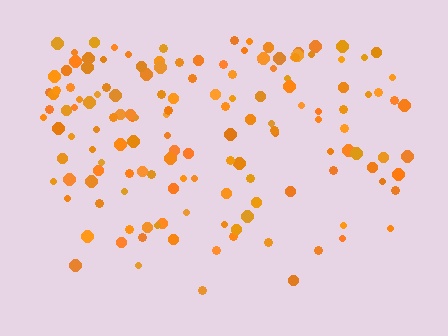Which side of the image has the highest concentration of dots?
The top.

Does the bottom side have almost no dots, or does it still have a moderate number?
Still a moderate number, just noticeably fewer than the top.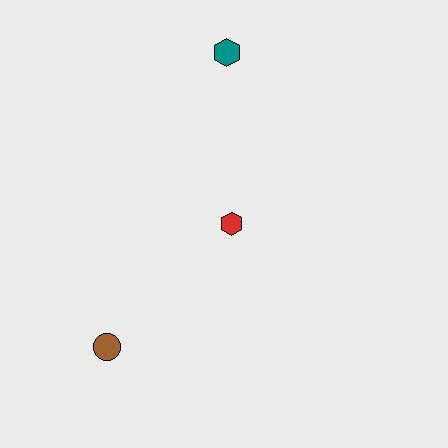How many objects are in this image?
There are 3 objects.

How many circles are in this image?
There is 1 circle.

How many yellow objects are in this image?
There are no yellow objects.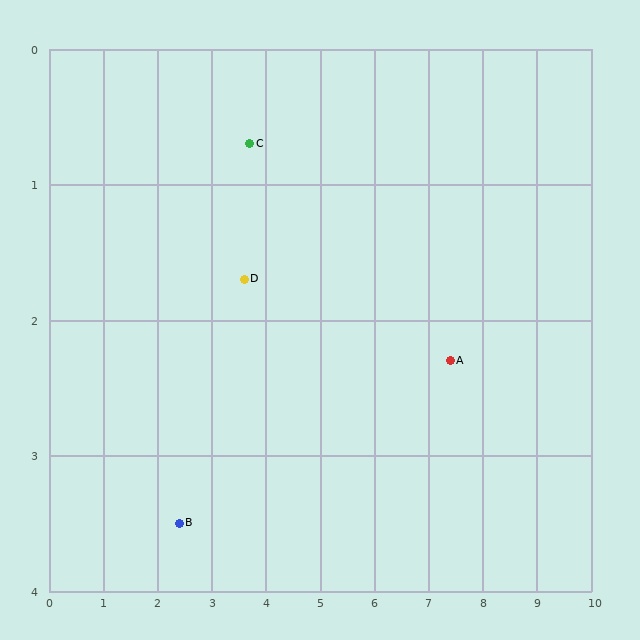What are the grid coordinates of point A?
Point A is at approximately (7.4, 2.3).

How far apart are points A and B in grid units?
Points A and B are about 5.1 grid units apart.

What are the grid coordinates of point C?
Point C is at approximately (3.7, 0.7).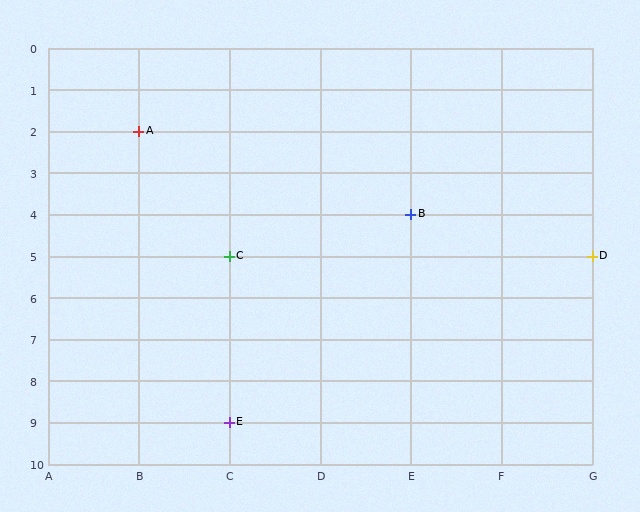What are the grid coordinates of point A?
Point A is at grid coordinates (B, 2).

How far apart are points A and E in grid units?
Points A and E are 1 column and 7 rows apart (about 7.1 grid units diagonally).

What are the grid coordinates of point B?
Point B is at grid coordinates (E, 4).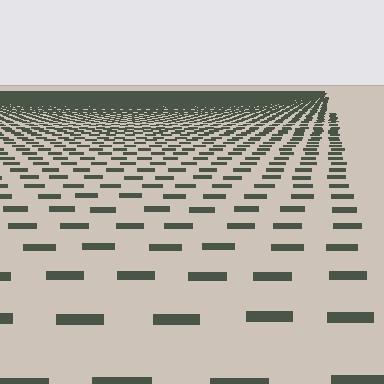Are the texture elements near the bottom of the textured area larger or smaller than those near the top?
Larger. Near the bottom, elements are closer to the viewer and appear at a bigger on-screen size.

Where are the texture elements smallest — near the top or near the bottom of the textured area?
Near the top.